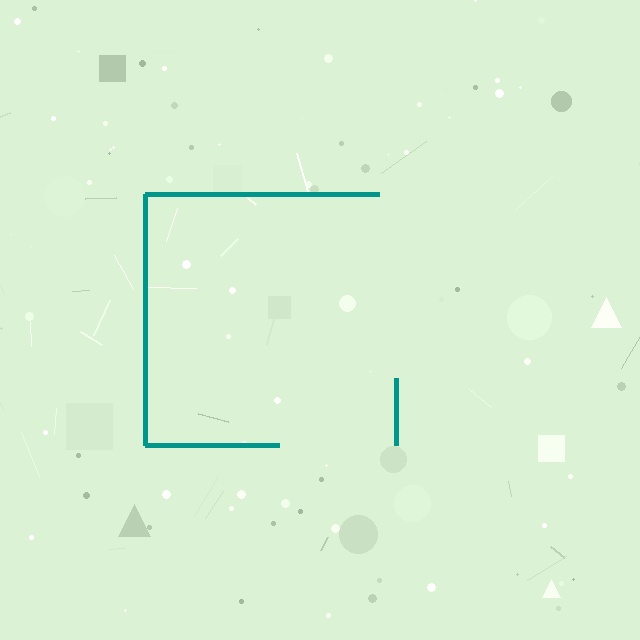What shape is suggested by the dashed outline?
The dashed outline suggests a square.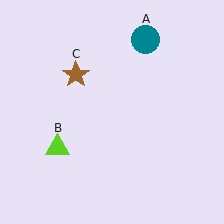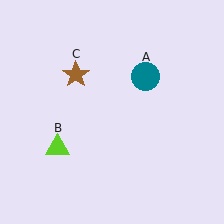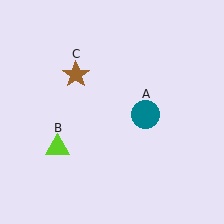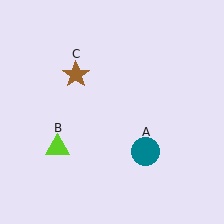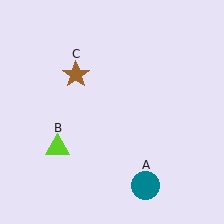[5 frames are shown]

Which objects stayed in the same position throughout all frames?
Lime triangle (object B) and brown star (object C) remained stationary.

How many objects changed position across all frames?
1 object changed position: teal circle (object A).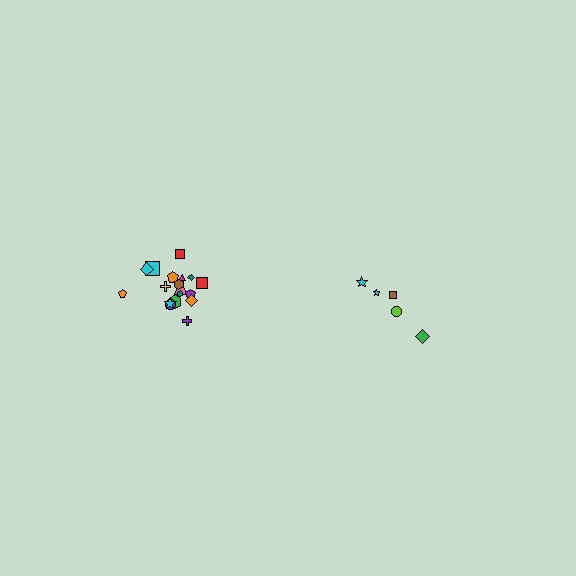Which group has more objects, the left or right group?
The left group.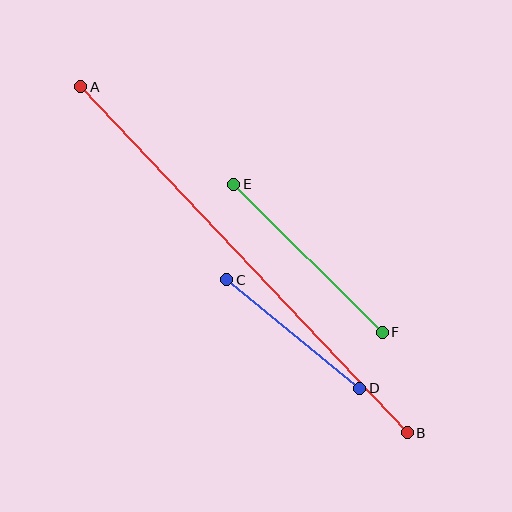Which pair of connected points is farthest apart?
Points A and B are farthest apart.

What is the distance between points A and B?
The distance is approximately 476 pixels.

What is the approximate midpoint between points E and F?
The midpoint is at approximately (308, 258) pixels.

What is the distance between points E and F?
The distance is approximately 210 pixels.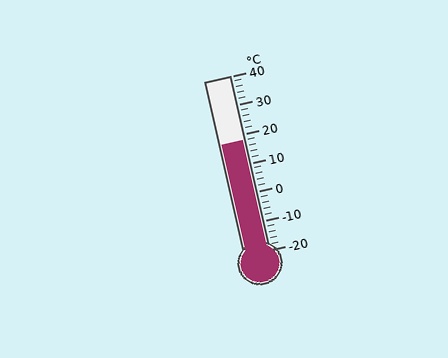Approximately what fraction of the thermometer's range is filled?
The thermometer is filled to approximately 65% of its range.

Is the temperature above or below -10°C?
The temperature is above -10°C.